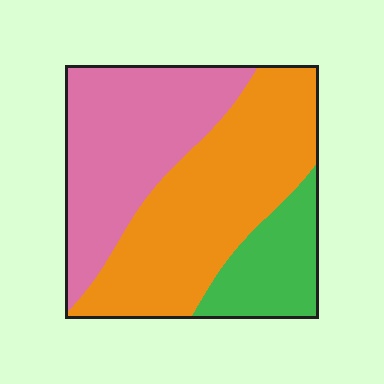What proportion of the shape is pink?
Pink covers around 35% of the shape.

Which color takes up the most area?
Orange, at roughly 45%.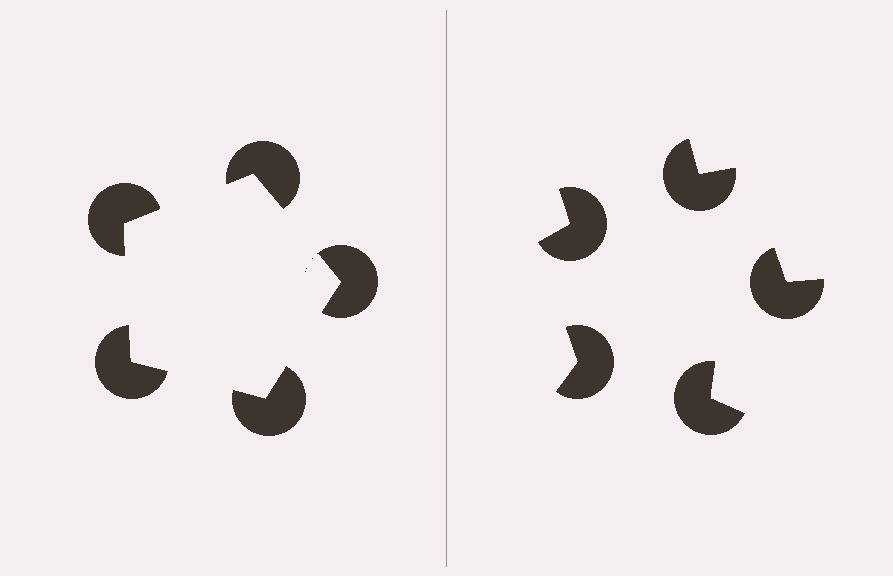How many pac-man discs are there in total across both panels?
10 — 5 on each side.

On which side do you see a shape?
An illusory pentagon appears on the left side. On the right side the wedge cuts are rotated, so no coherent shape forms.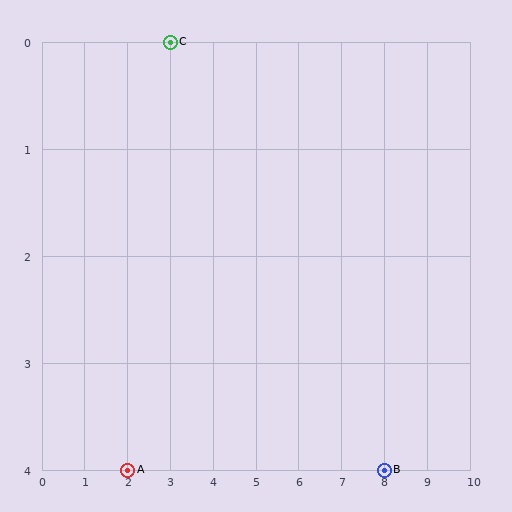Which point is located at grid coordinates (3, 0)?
Point C is at (3, 0).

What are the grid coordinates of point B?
Point B is at grid coordinates (8, 4).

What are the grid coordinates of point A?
Point A is at grid coordinates (2, 4).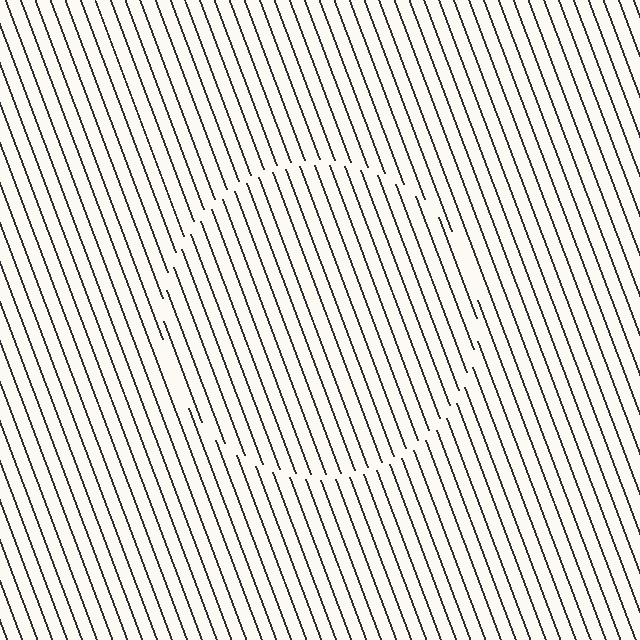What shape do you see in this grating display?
An illusory circle. The interior of the shape contains the same grating, shifted by half a period — the contour is defined by the phase discontinuity where line-ends from the inner and outer gratings abut.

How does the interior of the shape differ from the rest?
The interior of the shape contains the same grating, shifted by half a period — the contour is defined by the phase discontinuity where line-ends from the inner and outer gratings abut.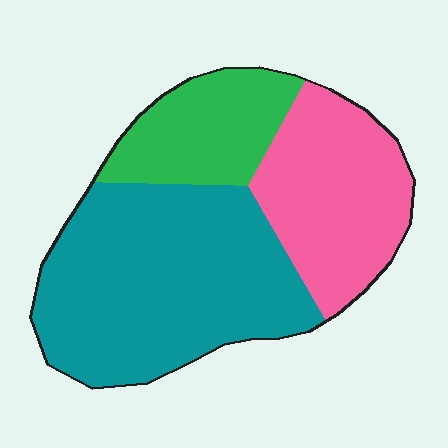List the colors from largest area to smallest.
From largest to smallest: teal, pink, green.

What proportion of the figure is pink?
Pink covers about 30% of the figure.